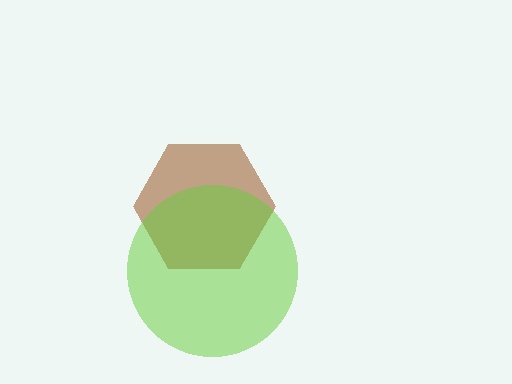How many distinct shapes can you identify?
There are 2 distinct shapes: a brown hexagon, a lime circle.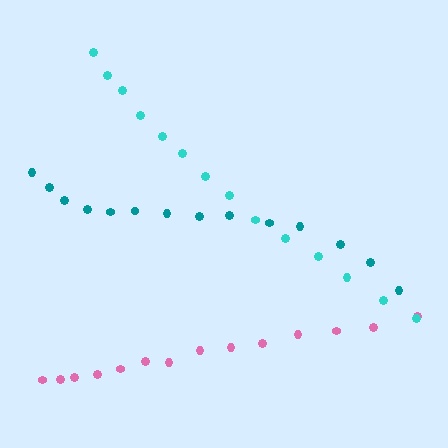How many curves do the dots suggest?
There are 3 distinct paths.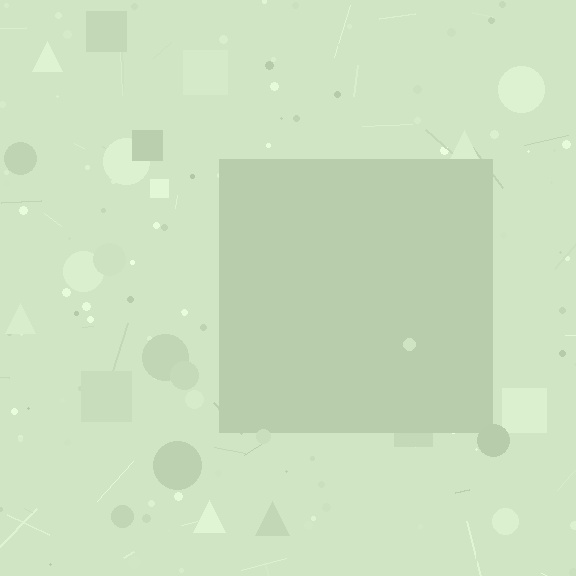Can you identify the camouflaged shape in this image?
The camouflaged shape is a square.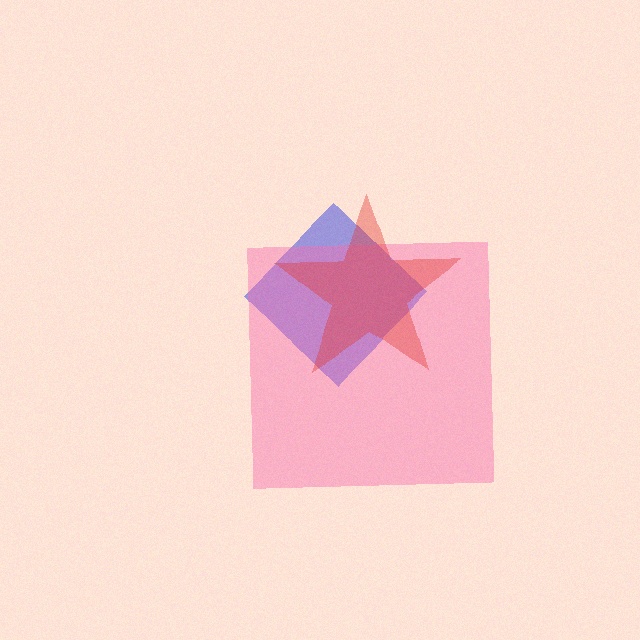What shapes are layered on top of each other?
The layered shapes are: a blue diamond, a pink square, a red star.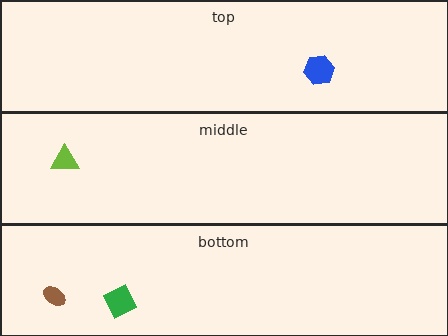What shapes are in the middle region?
The lime triangle.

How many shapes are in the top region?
1.